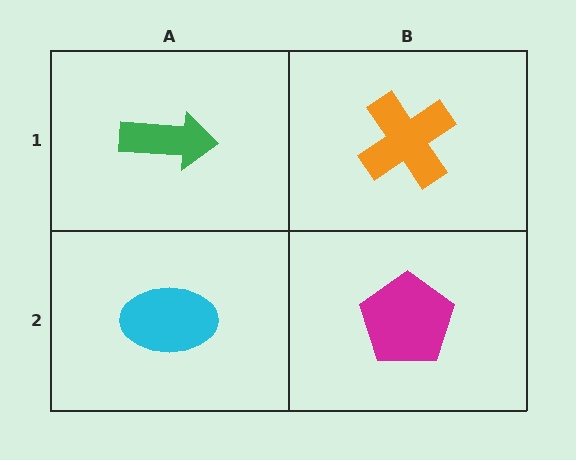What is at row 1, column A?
A green arrow.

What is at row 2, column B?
A magenta pentagon.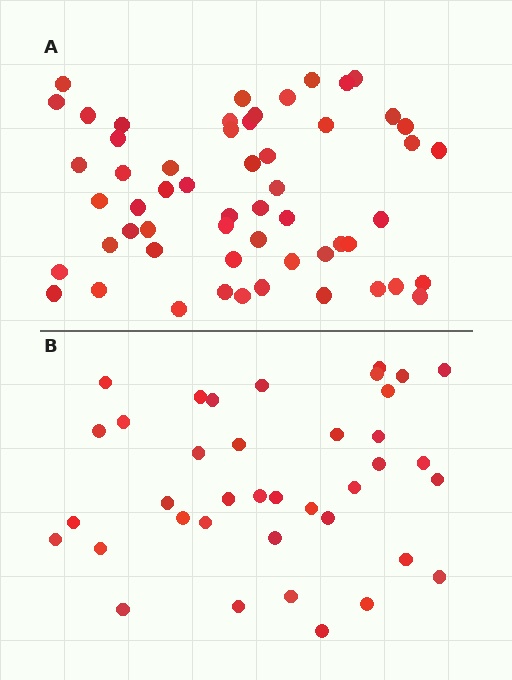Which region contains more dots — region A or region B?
Region A (the top region) has more dots.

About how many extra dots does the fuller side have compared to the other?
Region A has approximately 20 more dots than region B.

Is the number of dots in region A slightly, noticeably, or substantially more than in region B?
Region A has substantially more. The ratio is roughly 1.5 to 1.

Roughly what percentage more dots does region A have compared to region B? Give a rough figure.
About 45% more.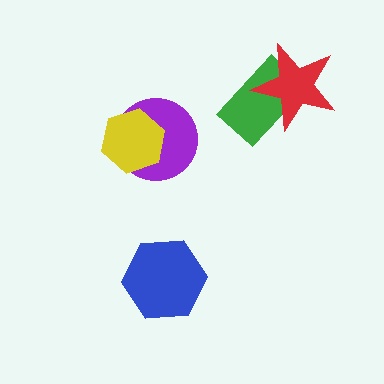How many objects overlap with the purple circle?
1 object overlaps with the purple circle.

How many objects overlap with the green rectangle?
1 object overlaps with the green rectangle.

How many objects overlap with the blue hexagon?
0 objects overlap with the blue hexagon.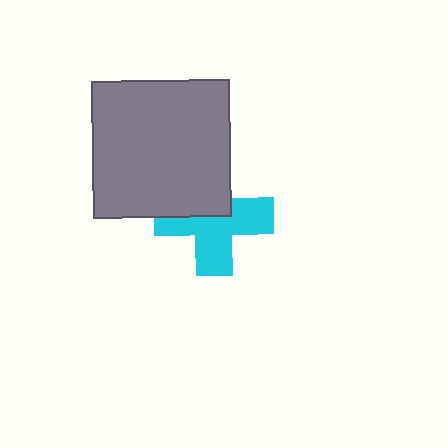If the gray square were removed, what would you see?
You would see the complete cyan cross.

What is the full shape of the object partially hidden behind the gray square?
The partially hidden object is a cyan cross.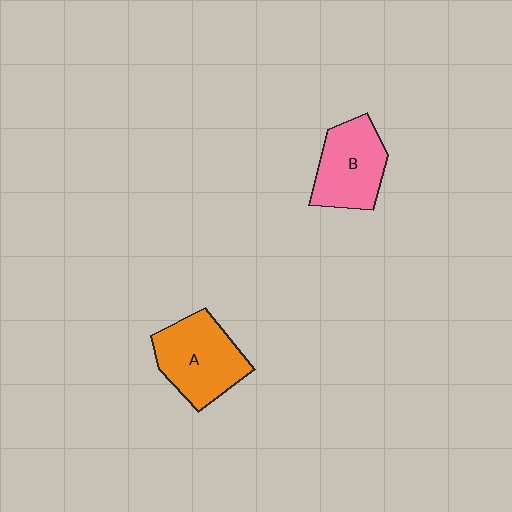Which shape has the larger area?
Shape A (orange).